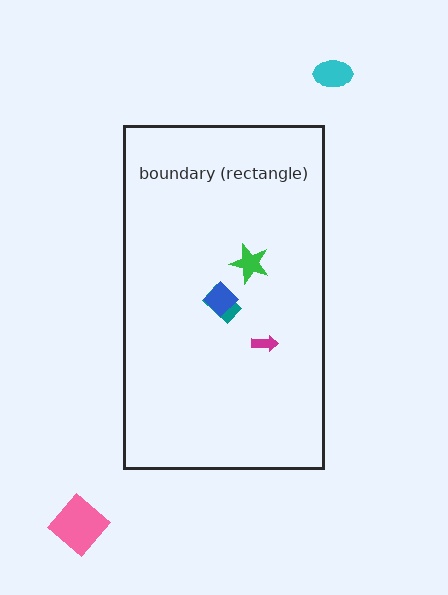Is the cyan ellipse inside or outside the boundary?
Outside.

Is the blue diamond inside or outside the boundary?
Inside.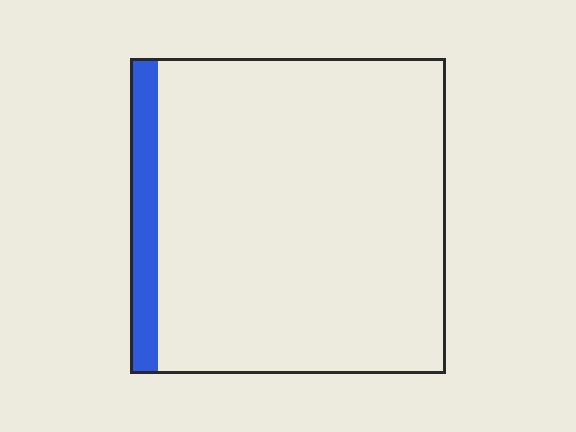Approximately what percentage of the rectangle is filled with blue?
Approximately 10%.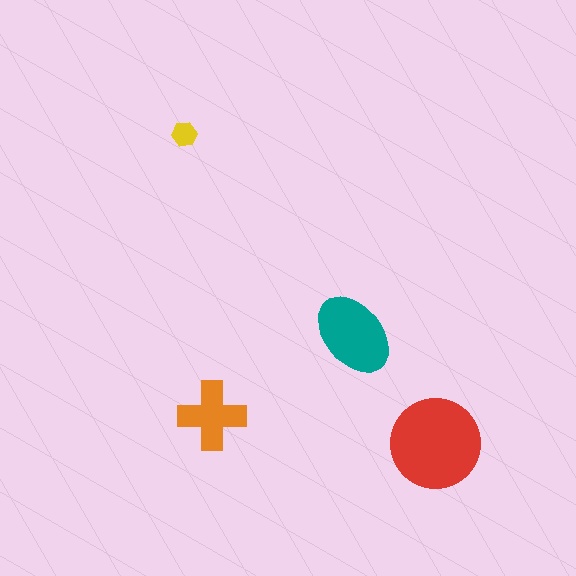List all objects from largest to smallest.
The red circle, the teal ellipse, the orange cross, the yellow hexagon.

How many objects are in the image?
There are 4 objects in the image.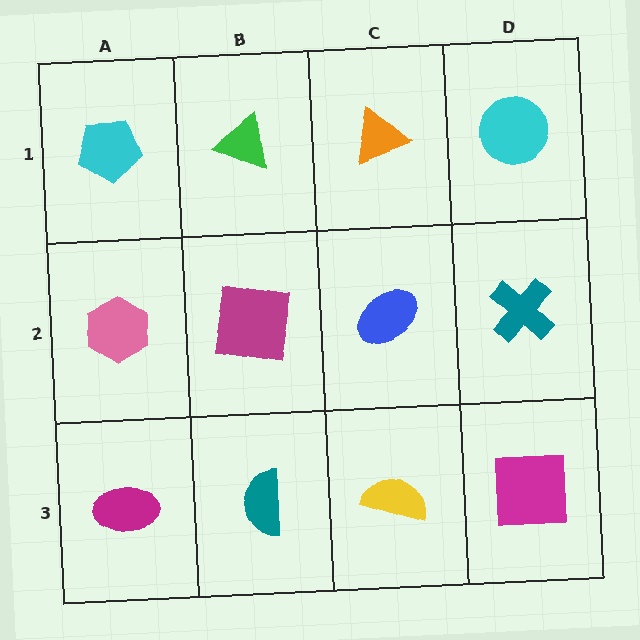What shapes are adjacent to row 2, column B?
A green triangle (row 1, column B), a teal semicircle (row 3, column B), a pink hexagon (row 2, column A), a blue ellipse (row 2, column C).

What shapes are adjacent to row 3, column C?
A blue ellipse (row 2, column C), a teal semicircle (row 3, column B), a magenta square (row 3, column D).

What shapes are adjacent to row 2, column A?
A cyan pentagon (row 1, column A), a magenta ellipse (row 3, column A), a magenta square (row 2, column B).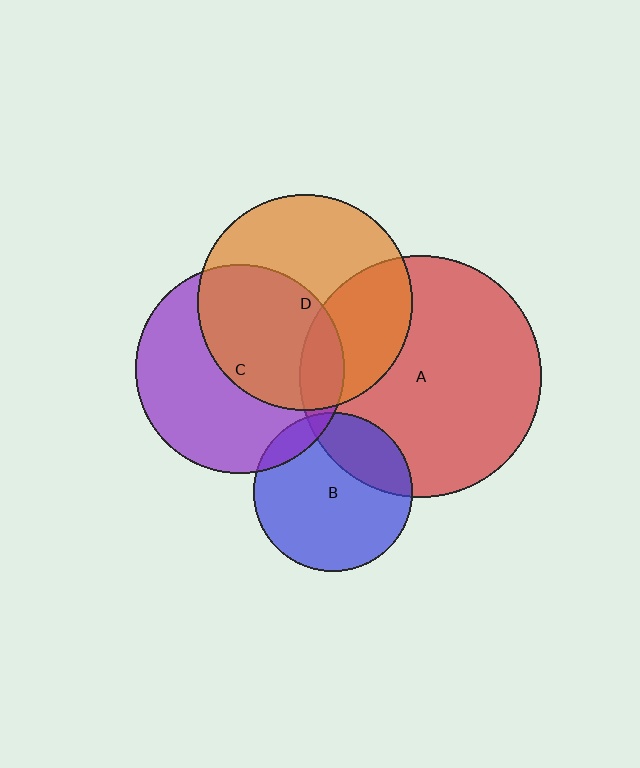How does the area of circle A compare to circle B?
Approximately 2.3 times.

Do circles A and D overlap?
Yes.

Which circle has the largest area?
Circle A (red).